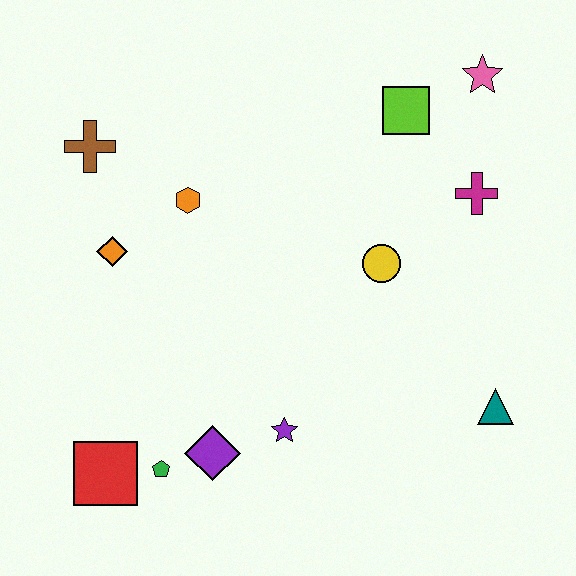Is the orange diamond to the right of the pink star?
No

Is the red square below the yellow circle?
Yes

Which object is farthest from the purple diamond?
The pink star is farthest from the purple diamond.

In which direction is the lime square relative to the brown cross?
The lime square is to the right of the brown cross.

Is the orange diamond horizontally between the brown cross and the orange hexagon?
Yes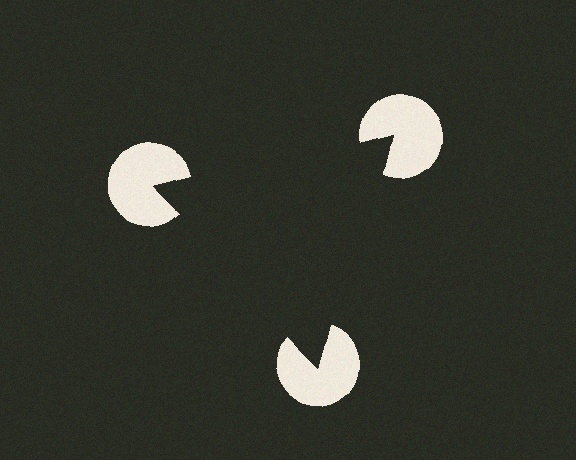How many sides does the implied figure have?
3 sides.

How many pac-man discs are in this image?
There are 3 — one at each vertex of the illusory triangle.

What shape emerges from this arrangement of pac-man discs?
An illusory triangle — its edges are inferred from the aligned wedge cuts in the pac-man discs, not physically drawn.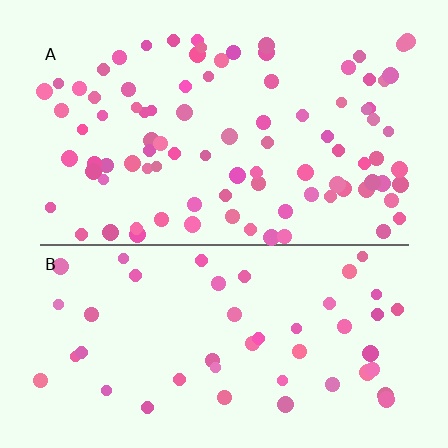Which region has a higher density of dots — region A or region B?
A (the top).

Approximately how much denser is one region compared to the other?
Approximately 1.9× — region A over region B.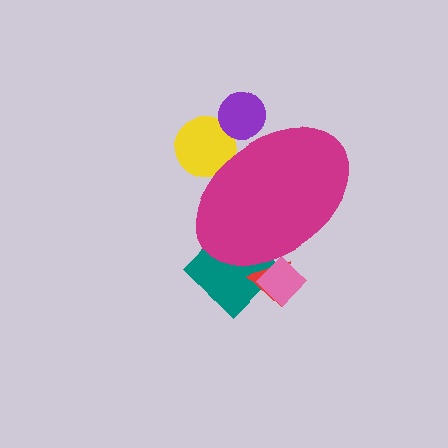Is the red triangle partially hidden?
Yes, the red triangle is partially hidden behind the magenta ellipse.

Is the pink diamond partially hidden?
Yes, the pink diamond is partially hidden behind the magenta ellipse.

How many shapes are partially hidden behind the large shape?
5 shapes are partially hidden.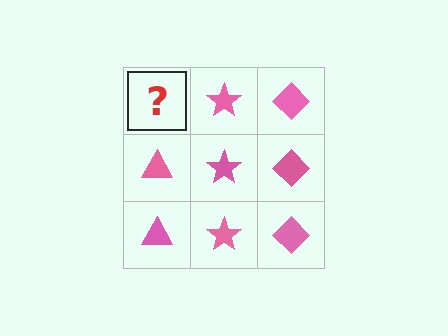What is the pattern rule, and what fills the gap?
The rule is that each column has a consistent shape. The gap should be filled with a pink triangle.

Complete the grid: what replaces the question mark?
The question mark should be replaced with a pink triangle.